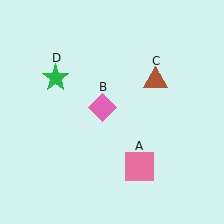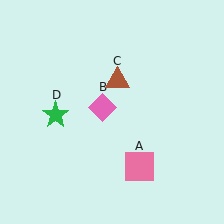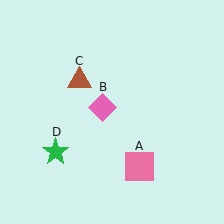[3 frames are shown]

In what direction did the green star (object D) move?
The green star (object D) moved down.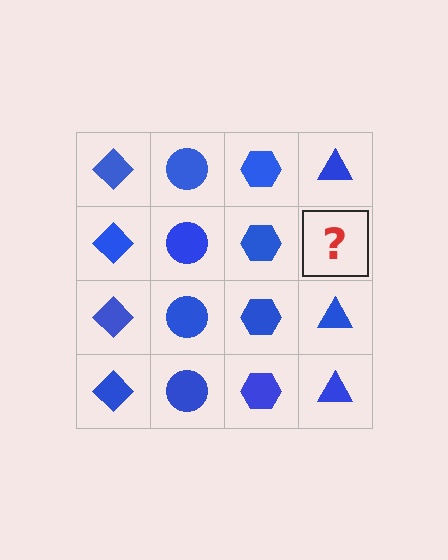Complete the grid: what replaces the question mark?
The question mark should be replaced with a blue triangle.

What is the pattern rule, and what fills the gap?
The rule is that each column has a consistent shape. The gap should be filled with a blue triangle.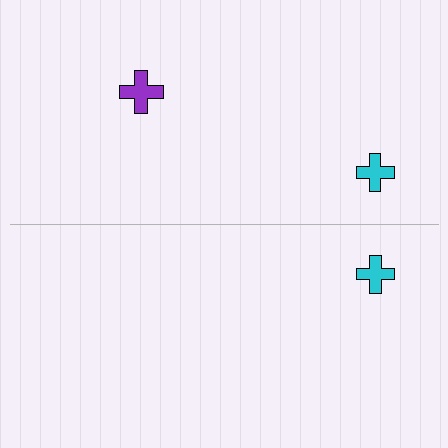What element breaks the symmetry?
A purple cross is missing from the bottom side.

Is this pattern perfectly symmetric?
No, the pattern is not perfectly symmetric. A purple cross is missing from the bottom side.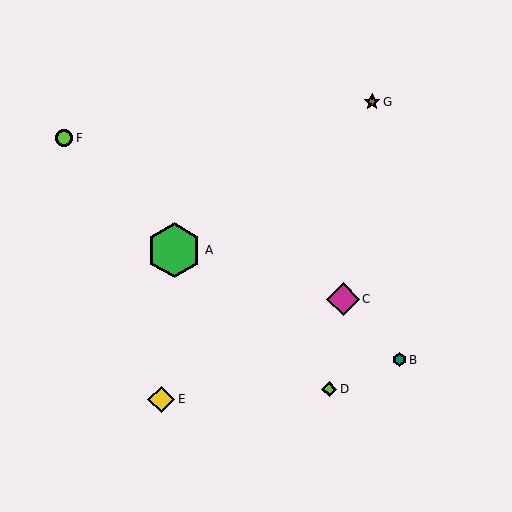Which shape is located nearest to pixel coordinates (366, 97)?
The brown star (labeled G) at (372, 102) is nearest to that location.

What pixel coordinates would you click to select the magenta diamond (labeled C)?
Click at (343, 299) to select the magenta diamond C.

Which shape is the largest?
The green hexagon (labeled A) is the largest.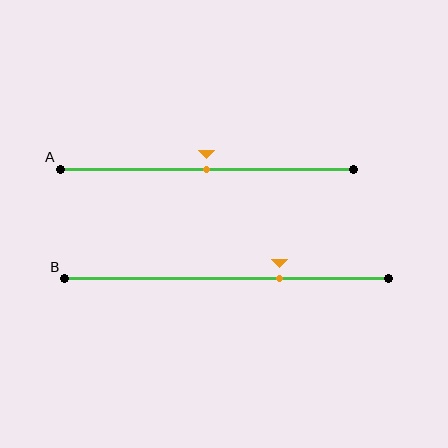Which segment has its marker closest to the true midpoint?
Segment A has its marker closest to the true midpoint.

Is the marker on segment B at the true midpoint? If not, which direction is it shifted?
No, the marker on segment B is shifted to the right by about 16% of the segment length.